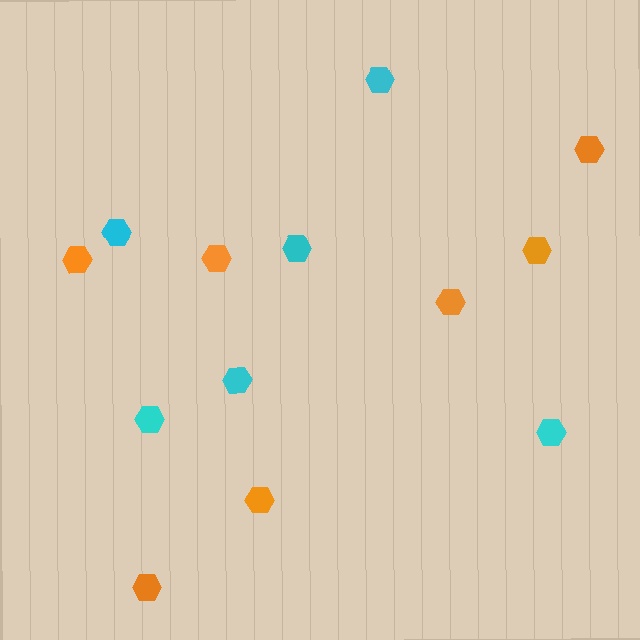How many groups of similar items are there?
There are 2 groups: one group of cyan hexagons (6) and one group of orange hexagons (7).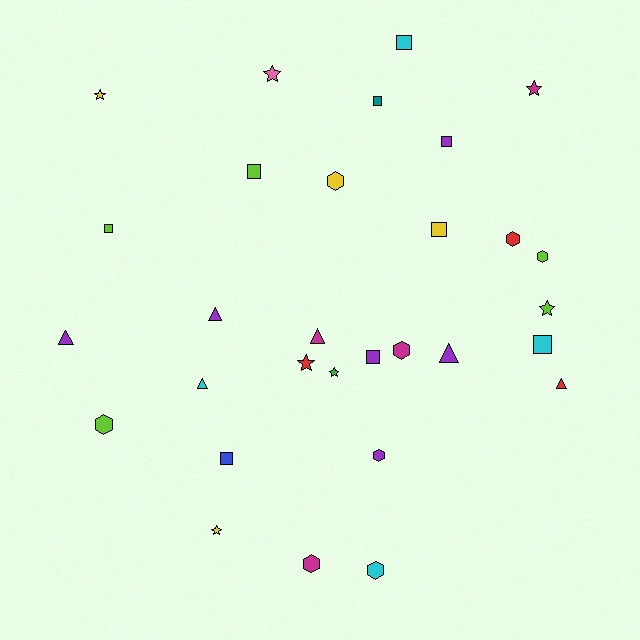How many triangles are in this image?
There are 6 triangles.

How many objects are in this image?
There are 30 objects.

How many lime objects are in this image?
There are 5 lime objects.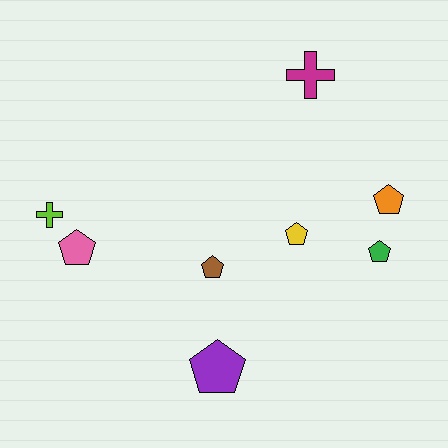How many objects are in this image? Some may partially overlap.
There are 8 objects.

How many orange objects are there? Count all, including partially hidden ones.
There is 1 orange object.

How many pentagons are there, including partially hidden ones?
There are 6 pentagons.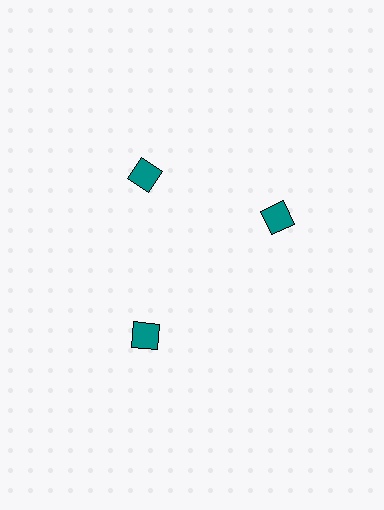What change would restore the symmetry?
The symmetry would be restored by rotating it back into even spacing with its neighbors so that all 3 squares sit at equal angles and equal distance from the center.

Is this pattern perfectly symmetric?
No. The 3 teal squares are arranged in a ring, but one element near the 3 o'clock position is rotated out of alignment along the ring, breaking the 3-fold rotational symmetry.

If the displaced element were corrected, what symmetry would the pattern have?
It would have 3-fold rotational symmetry — the pattern would map onto itself every 120 degrees.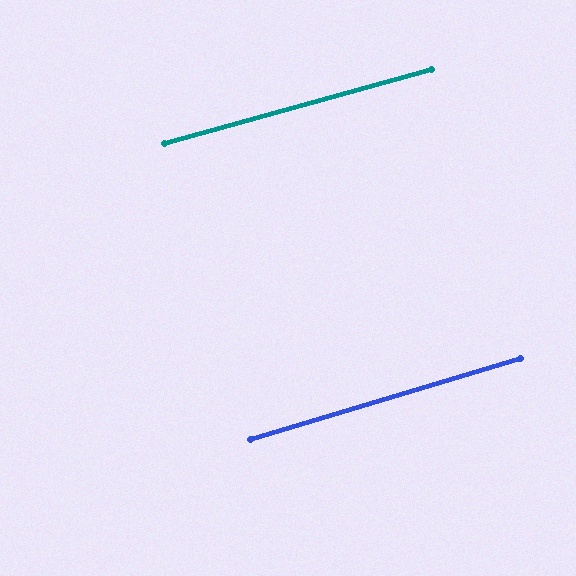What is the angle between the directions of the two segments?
Approximately 1 degree.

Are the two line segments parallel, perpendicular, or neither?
Parallel — their directions differ by only 1.2°.